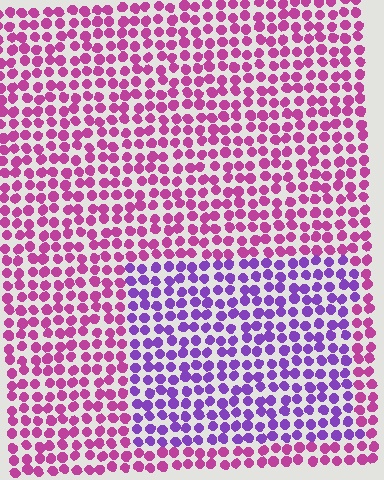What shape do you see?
I see a rectangle.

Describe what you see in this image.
The image is filled with small magenta elements in a uniform arrangement. A rectangle-shaped region is visible where the elements are tinted to a slightly different hue, forming a subtle color boundary.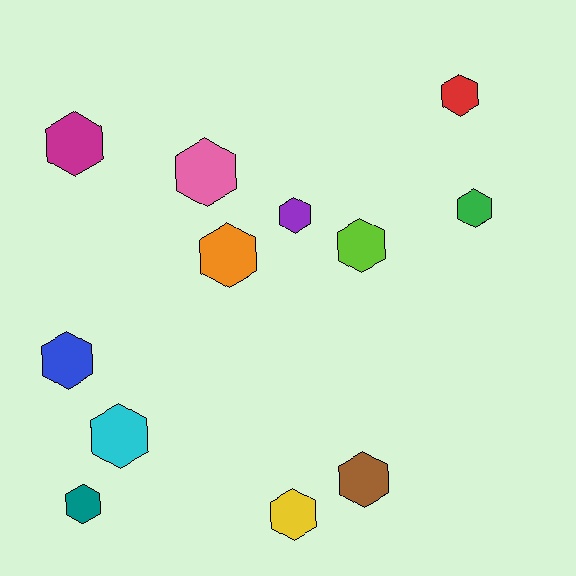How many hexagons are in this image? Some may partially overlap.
There are 12 hexagons.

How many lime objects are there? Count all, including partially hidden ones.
There is 1 lime object.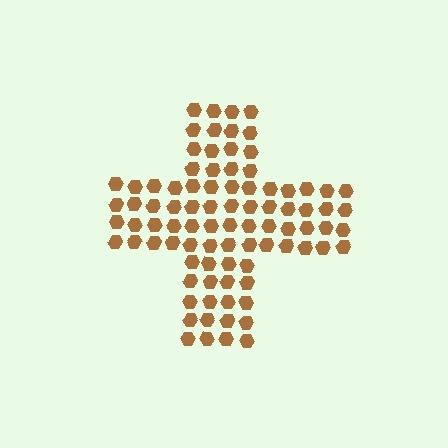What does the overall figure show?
The overall figure shows a cross.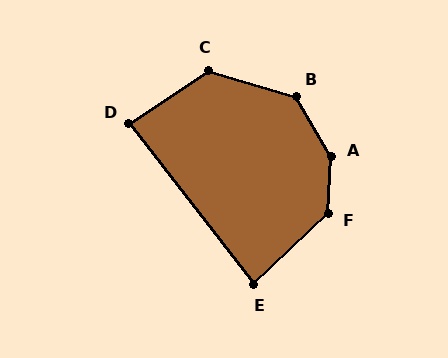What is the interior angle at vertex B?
Approximately 137 degrees (obtuse).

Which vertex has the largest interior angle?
A, at approximately 146 degrees.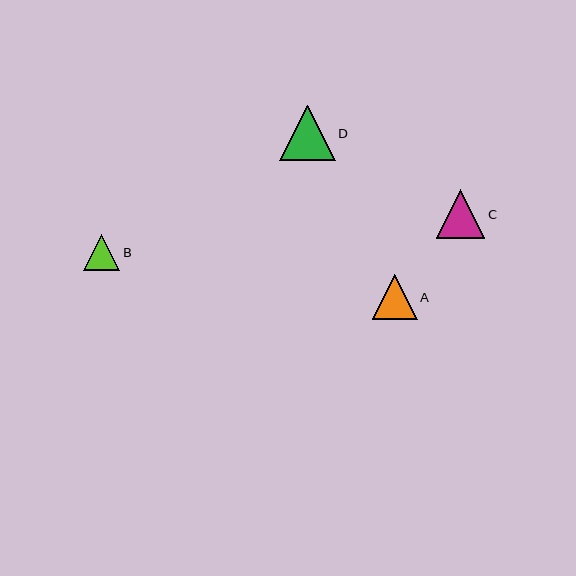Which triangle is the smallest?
Triangle B is the smallest with a size of approximately 37 pixels.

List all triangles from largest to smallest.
From largest to smallest: D, C, A, B.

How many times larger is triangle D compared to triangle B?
Triangle D is approximately 1.5 times the size of triangle B.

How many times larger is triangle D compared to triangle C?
Triangle D is approximately 1.1 times the size of triangle C.